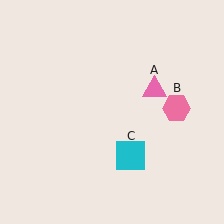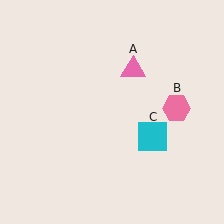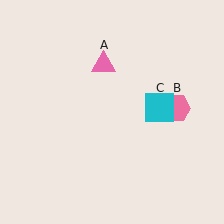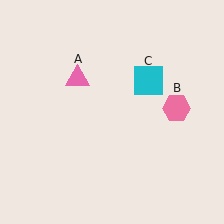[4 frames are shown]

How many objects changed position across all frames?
2 objects changed position: pink triangle (object A), cyan square (object C).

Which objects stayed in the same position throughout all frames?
Pink hexagon (object B) remained stationary.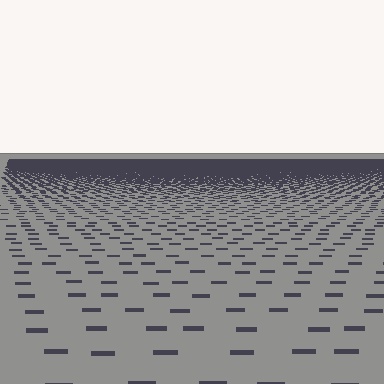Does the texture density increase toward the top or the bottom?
Density increases toward the top.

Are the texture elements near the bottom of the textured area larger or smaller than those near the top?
Larger. Near the bottom, elements are closer to the viewer and appear at a bigger on-screen size.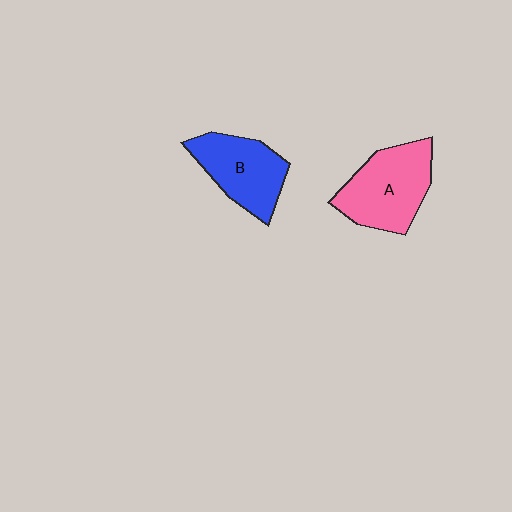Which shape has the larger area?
Shape A (pink).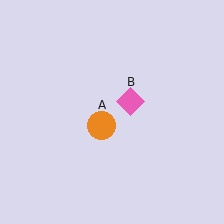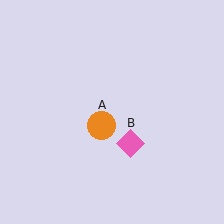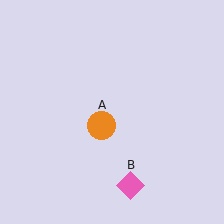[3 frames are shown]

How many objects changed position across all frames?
1 object changed position: pink diamond (object B).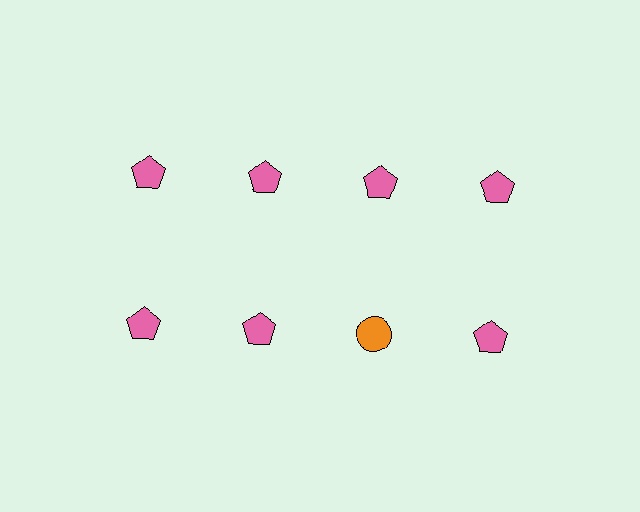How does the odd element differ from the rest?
It differs in both color (orange instead of pink) and shape (circle instead of pentagon).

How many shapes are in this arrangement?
There are 8 shapes arranged in a grid pattern.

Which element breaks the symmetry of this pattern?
The orange circle in the second row, center column breaks the symmetry. All other shapes are pink pentagons.